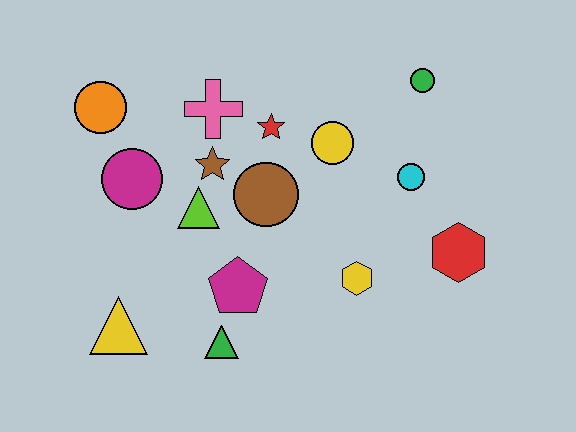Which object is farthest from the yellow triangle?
The green circle is farthest from the yellow triangle.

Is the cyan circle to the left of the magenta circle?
No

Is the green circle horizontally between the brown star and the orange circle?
No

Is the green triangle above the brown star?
No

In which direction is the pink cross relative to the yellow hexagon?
The pink cross is above the yellow hexagon.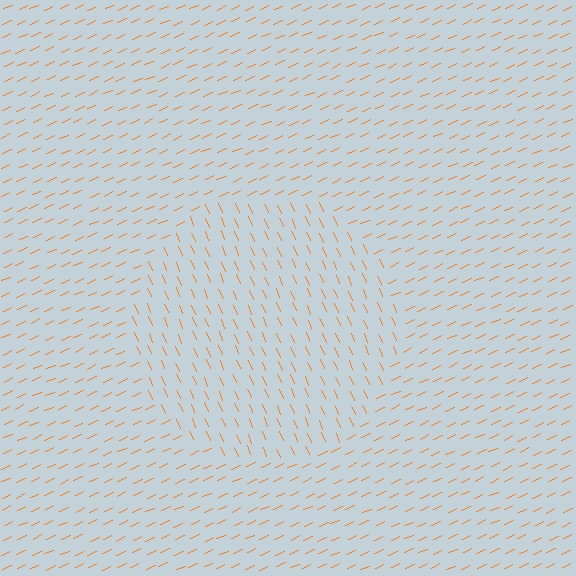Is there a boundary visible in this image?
Yes, there is a texture boundary formed by a change in line orientation.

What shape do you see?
I see a circle.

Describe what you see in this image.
The image is filled with small orange line segments. A circle region in the image has lines oriented differently from the surrounding lines, creating a visible texture boundary.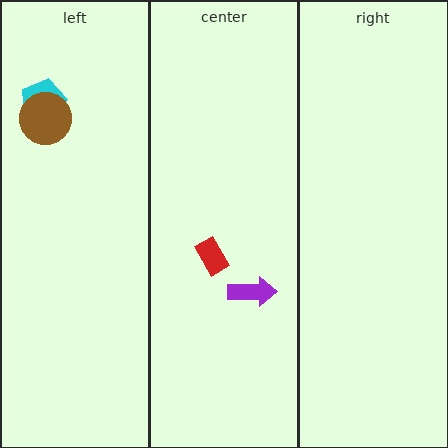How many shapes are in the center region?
2.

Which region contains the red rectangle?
The center region.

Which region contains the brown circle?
The left region.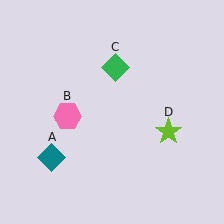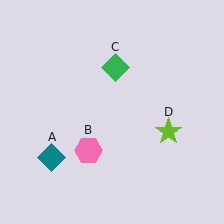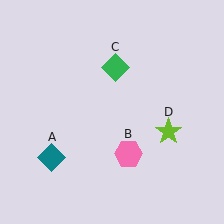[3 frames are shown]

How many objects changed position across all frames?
1 object changed position: pink hexagon (object B).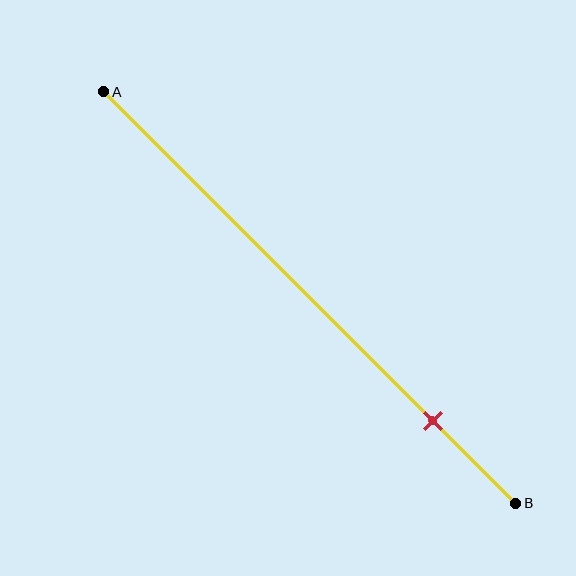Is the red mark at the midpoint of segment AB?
No, the mark is at about 80% from A, not at the 50% midpoint.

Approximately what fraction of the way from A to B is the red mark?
The red mark is approximately 80% of the way from A to B.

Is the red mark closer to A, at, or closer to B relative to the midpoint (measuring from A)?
The red mark is closer to point B than the midpoint of segment AB.